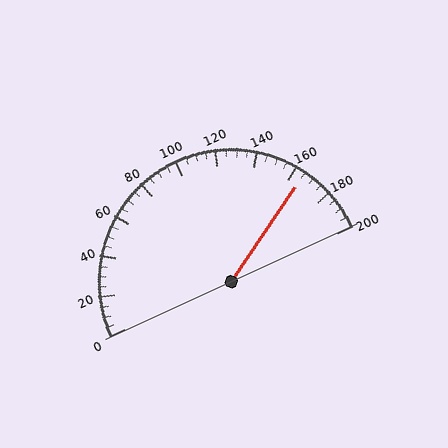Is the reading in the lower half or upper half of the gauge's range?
The reading is in the upper half of the range (0 to 200).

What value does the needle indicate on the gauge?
The needle indicates approximately 165.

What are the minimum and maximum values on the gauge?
The gauge ranges from 0 to 200.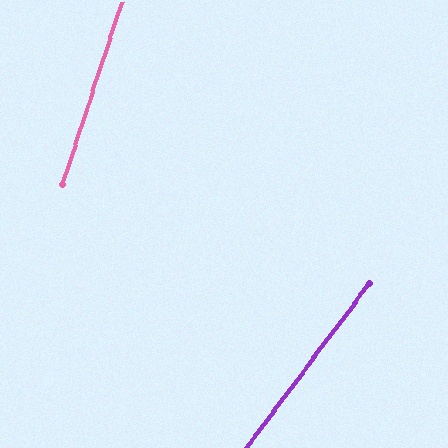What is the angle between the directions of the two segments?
Approximately 19 degrees.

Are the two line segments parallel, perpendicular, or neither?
Neither parallel nor perpendicular — they differ by about 19°.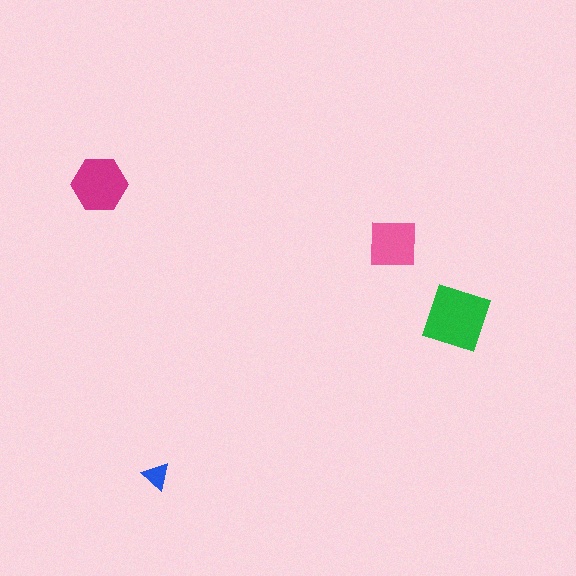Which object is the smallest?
The blue triangle.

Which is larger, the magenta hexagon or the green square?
The green square.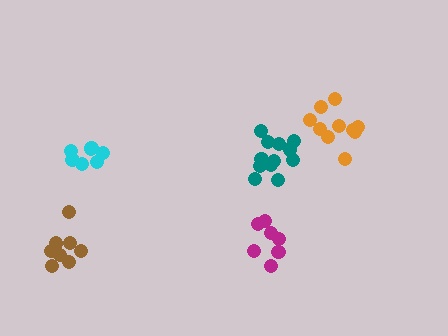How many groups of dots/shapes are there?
There are 5 groups.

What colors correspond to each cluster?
The clusters are colored: orange, teal, magenta, cyan, brown.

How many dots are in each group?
Group 1: 10 dots, Group 2: 12 dots, Group 3: 7 dots, Group 4: 7 dots, Group 5: 8 dots (44 total).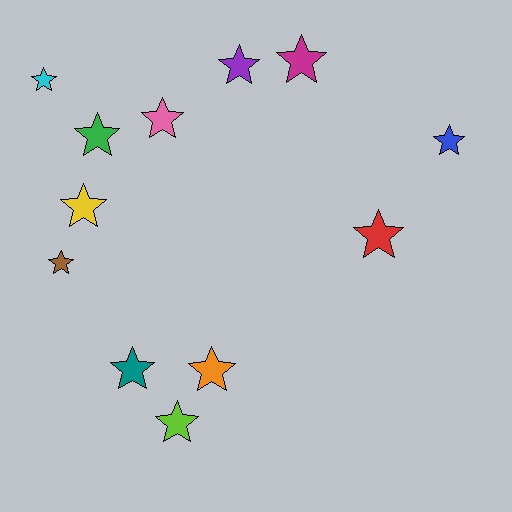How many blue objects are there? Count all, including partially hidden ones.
There is 1 blue object.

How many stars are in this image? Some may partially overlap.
There are 12 stars.